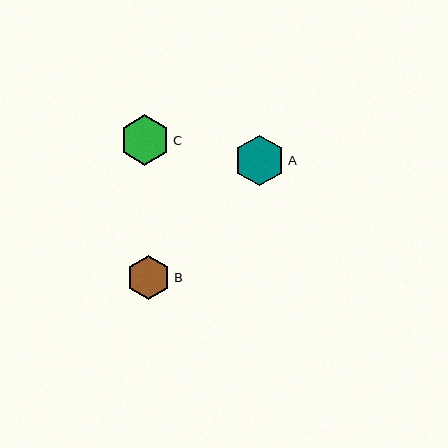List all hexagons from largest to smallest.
From largest to smallest: A, C, B.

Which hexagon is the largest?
Hexagon A is the largest with a size of approximately 51 pixels.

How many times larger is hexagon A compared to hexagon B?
Hexagon A is approximately 1.1 times the size of hexagon B.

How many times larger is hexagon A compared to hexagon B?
Hexagon A is approximately 1.1 times the size of hexagon B.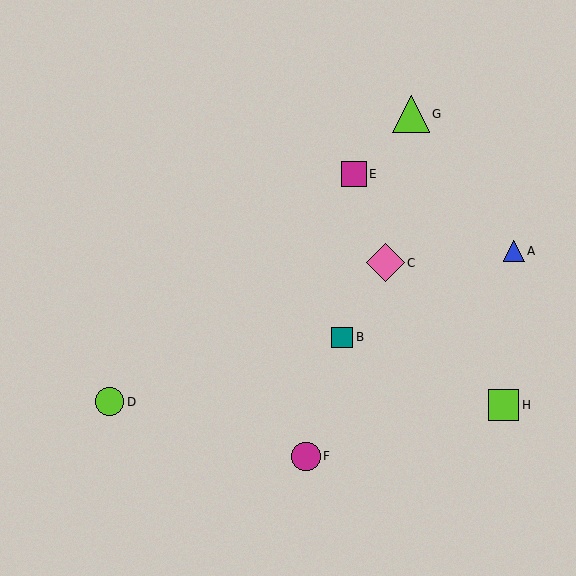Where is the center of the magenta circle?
The center of the magenta circle is at (306, 456).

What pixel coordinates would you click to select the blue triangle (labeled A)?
Click at (514, 251) to select the blue triangle A.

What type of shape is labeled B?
Shape B is a teal square.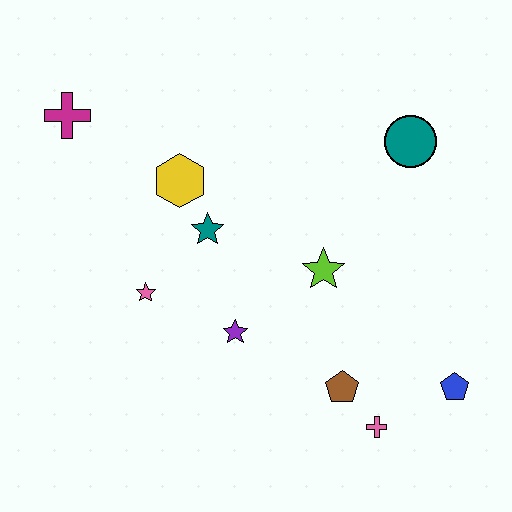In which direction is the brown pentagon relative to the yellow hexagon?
The brown pentagon is below the yellow hexagon.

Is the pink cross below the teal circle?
Yes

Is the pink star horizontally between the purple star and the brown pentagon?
No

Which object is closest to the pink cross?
The brown pentagon is closest to the pink cross.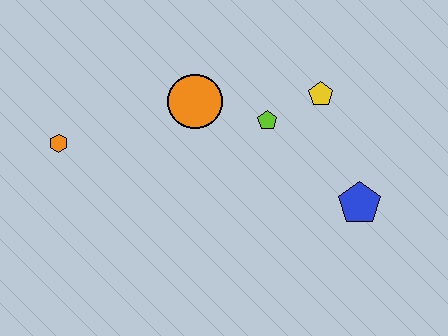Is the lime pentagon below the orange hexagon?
No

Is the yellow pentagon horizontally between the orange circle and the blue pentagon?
Yes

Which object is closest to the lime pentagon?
The yellow pentagon is closest to the lime pentagon.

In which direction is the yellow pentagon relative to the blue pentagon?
The yellow pentagon is above the blue pentagon.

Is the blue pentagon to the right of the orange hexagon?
Yes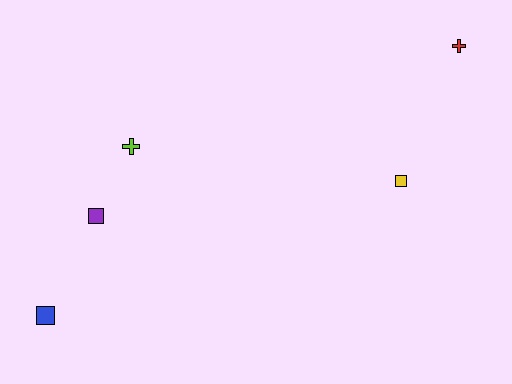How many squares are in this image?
There are 3 squares.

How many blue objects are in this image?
There is 1 blue object.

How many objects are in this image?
There are 5 objects.